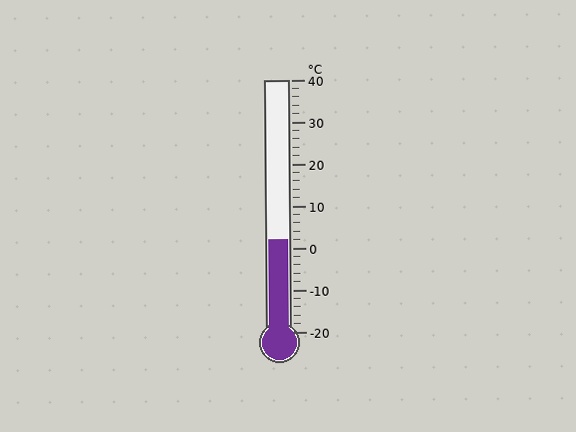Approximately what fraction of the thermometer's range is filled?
The thermometer is filled to approximately 35% of its range.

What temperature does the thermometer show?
The thermometer shows approximately 2°C.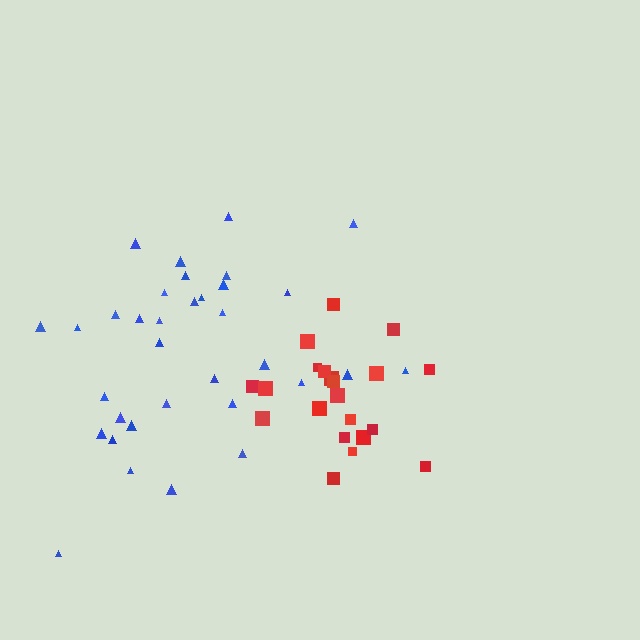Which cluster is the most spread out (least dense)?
Blue.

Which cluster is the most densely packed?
Red.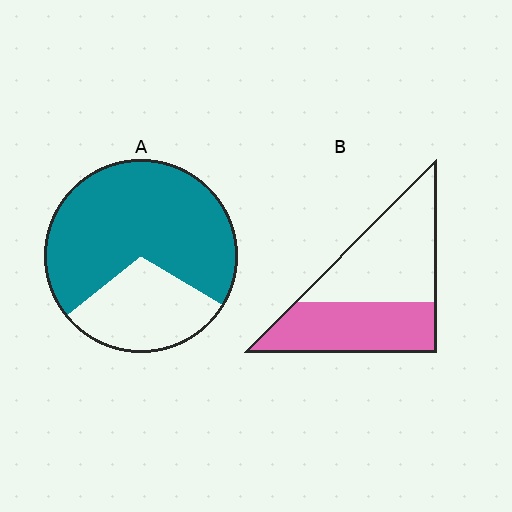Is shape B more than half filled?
No.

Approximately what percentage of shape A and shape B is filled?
A is approximately 70% and B is approximately 45%.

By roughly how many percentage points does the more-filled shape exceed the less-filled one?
By roughly 25 percentage points (A over B).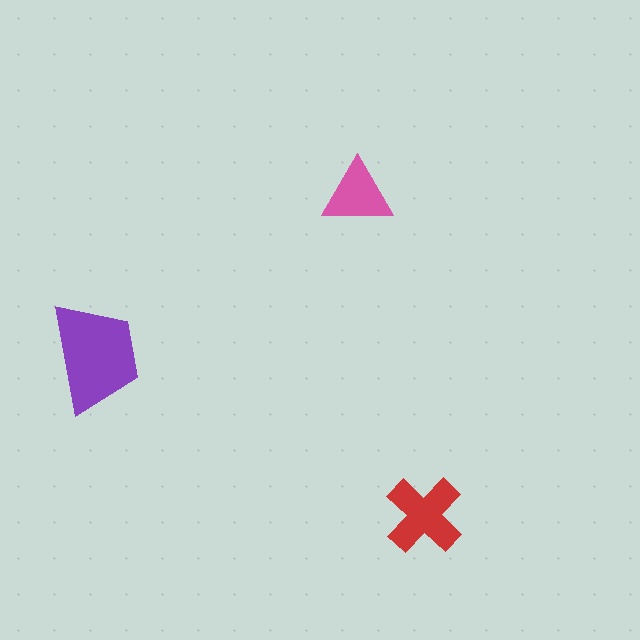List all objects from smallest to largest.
The pink triangle, the red cross, the purple trapezoid.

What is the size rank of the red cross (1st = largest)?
2nd.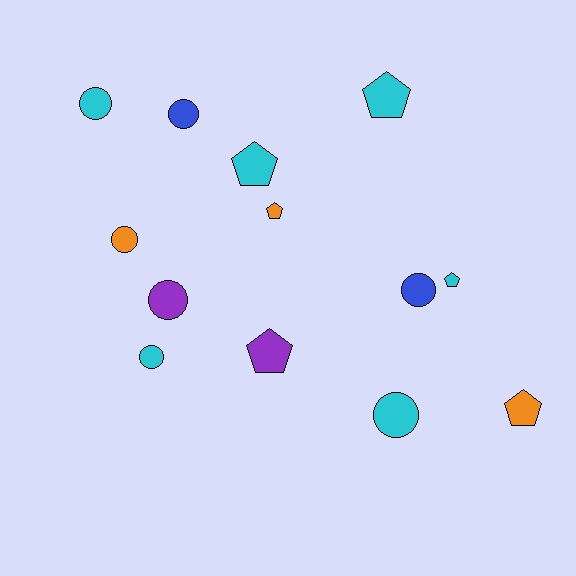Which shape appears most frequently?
Circle, with 7 objects.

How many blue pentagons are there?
There are no blue pentagons.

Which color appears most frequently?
Cyan, with 6 objects.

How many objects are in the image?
There are 13 objects.